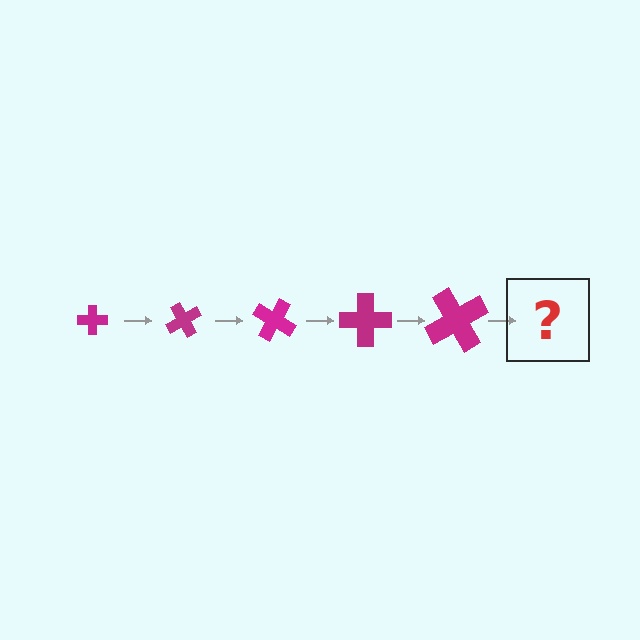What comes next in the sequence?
The next element should be a cross, larger than the previous one and rotated 300 degrees from the start.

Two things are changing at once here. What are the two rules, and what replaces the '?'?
The two rules are that the cross grows larger each step and it rotates 60 degrees each step. The '?' should be a cross, larger than the previous one and rotated 300 degrees from the start.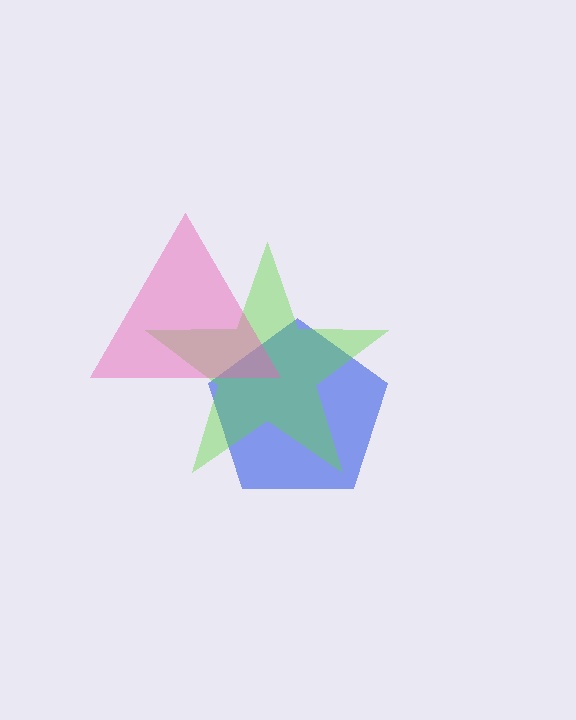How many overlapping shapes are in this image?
There are 3 overlapping shapes in the image.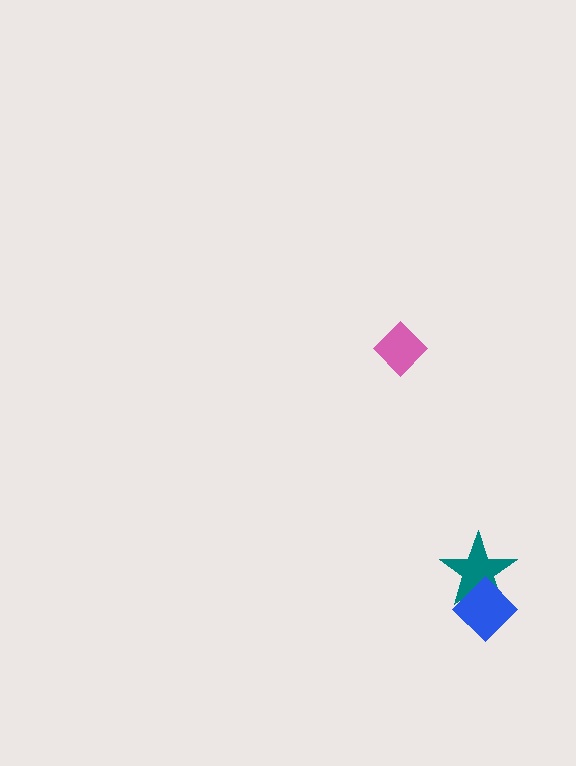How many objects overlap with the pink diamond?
0 objects overlap with the pink diamond.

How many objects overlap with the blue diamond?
1 object overlaps with the blue diamond.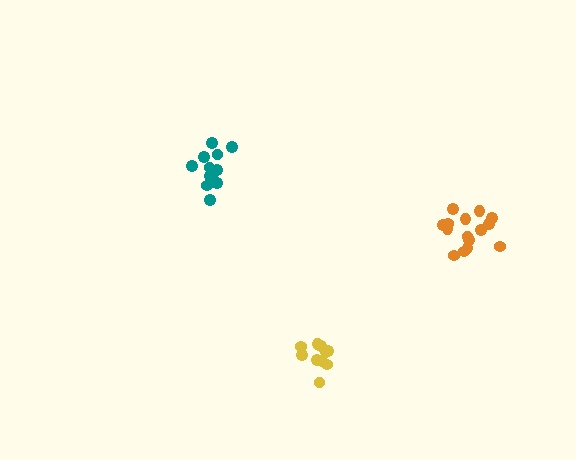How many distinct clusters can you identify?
There are 3 distinct clusters.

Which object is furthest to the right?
The orange cluster is rightmost.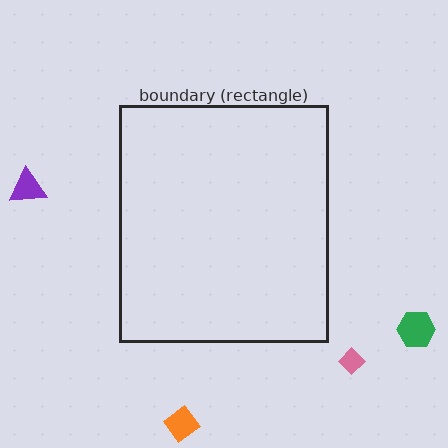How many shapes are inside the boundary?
0 inside, 4 outside.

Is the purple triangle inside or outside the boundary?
Outside.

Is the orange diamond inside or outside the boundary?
Outside.